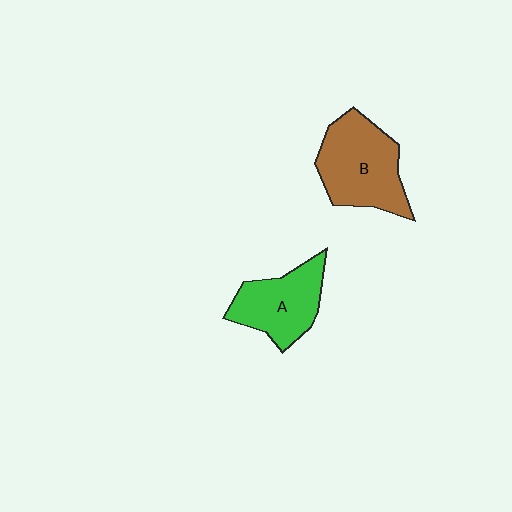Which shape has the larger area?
Shape B (brown).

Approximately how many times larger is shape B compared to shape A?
Approximately 1.3 times.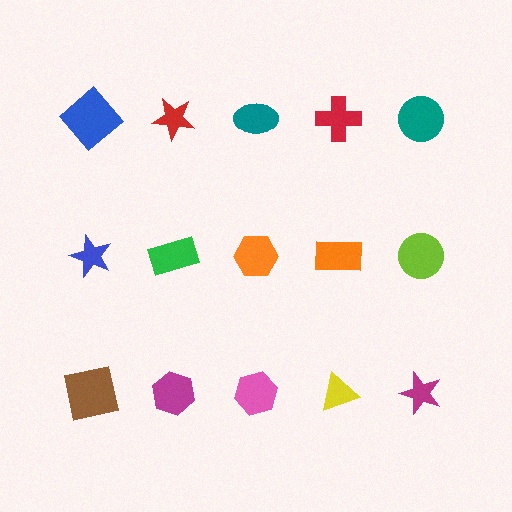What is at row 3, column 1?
A brown square.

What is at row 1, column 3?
A teal ellipse.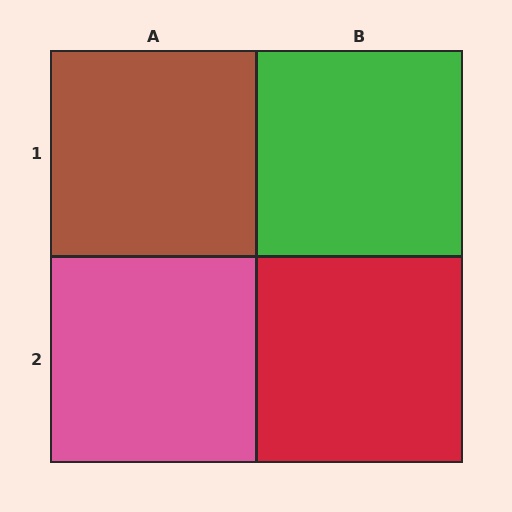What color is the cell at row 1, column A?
Brown.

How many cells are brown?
1 cell is brown.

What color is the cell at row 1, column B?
Green.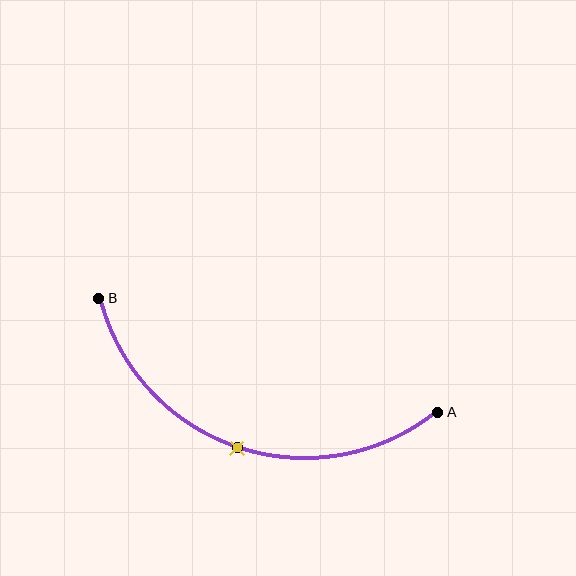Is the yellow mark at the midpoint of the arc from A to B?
Yes. The yellow mark lies on the arc at equal arc-length from both A and B — it is the arc midpoint.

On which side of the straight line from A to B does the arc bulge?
The arc bulges below the straight line connecting A and B.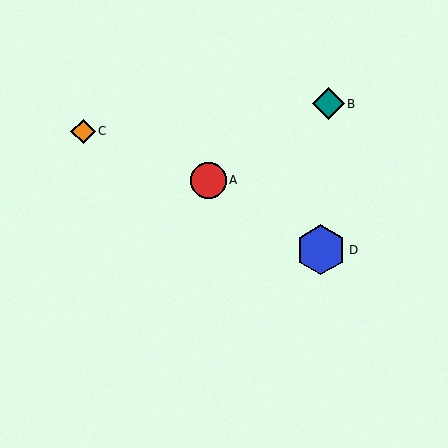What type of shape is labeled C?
Shape C is an orange diamond.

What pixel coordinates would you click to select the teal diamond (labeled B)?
Click at (328, 104) to select the teal diamond B.